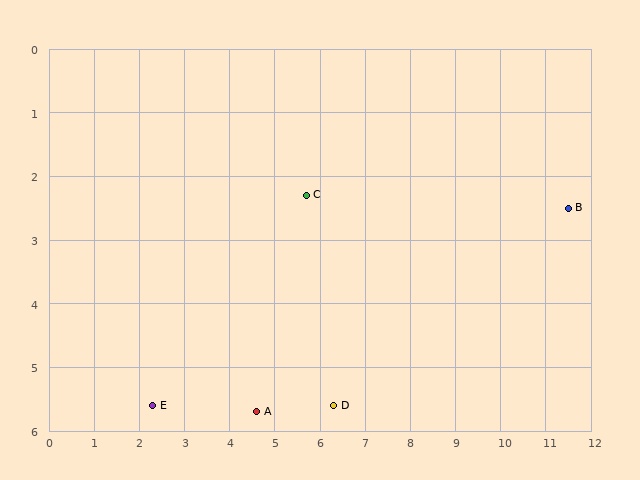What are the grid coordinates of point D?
Point D is at approximately (6.3, 5.6).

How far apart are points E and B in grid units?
Points E and B are about 9.7 grid units apart.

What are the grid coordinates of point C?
Point C is at approximately (5.7, 2.3).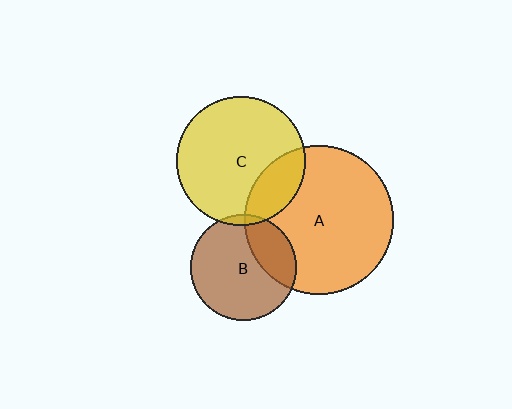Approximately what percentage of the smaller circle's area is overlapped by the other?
Approximately 25%.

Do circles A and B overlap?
Yes.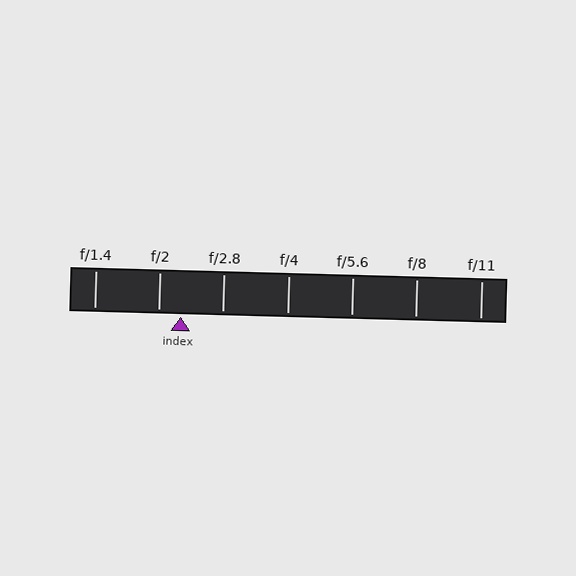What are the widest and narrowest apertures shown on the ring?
The widest aperture shown is f/1.4 and the narrowest is f/11.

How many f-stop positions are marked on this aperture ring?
There are 7 f-stop positions marked.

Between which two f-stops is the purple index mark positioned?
The index mark is between f/2 and f/2.8.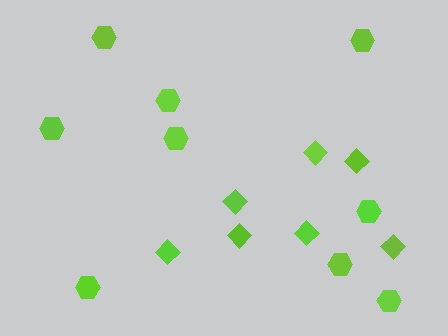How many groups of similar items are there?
There are 2 groups: one group of hexagons (9) and one group of diamonds (7).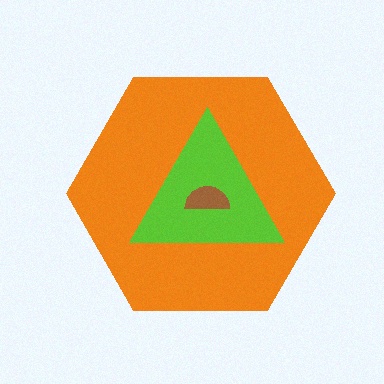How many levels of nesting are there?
3.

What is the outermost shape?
The orange hexagon.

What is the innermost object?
The brown semicircle.